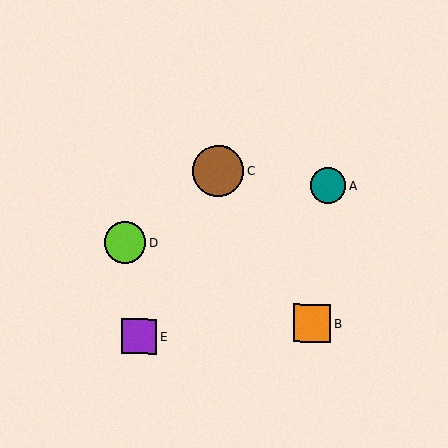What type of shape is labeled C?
Shape C is a brown circle.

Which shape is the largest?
The brown circle (labeled C) is the largest.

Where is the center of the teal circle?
The center of the teal circle is at (328, 185).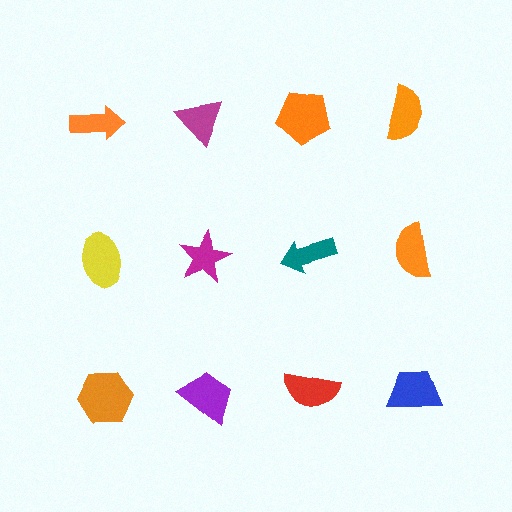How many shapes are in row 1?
4 shapes.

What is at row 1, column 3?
An orange pentagon.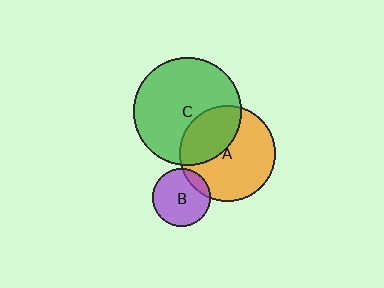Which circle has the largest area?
Circle C (green).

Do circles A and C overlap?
Yes.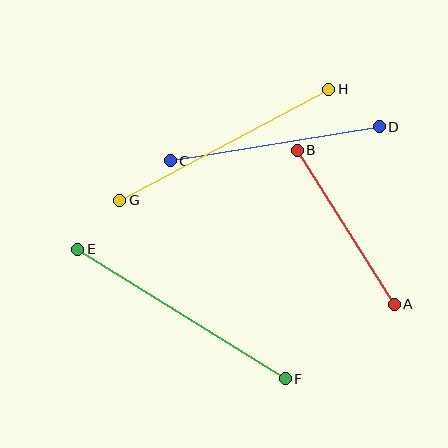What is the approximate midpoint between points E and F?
The midpoint is at approximately (181, 314) pixels.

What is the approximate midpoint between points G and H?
The midpoint is at approximately (224, 145) pixels.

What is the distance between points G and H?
The distance is approximately 236 pixels.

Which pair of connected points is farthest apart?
Points E and F are farthest apart.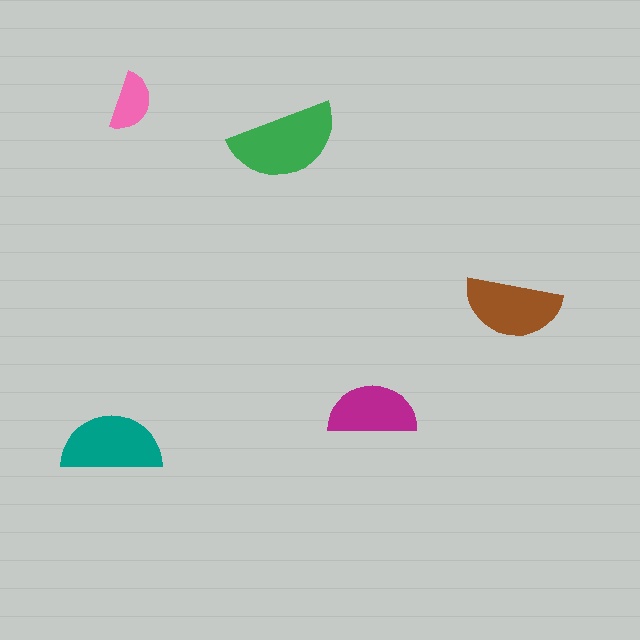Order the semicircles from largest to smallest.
the green one, the teal one, the brown one, the magenta one, the pink one.